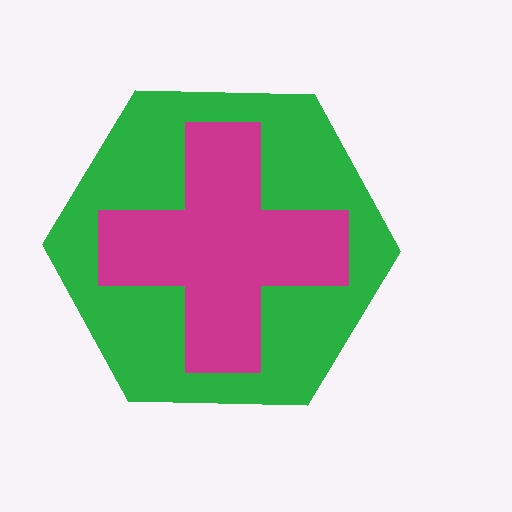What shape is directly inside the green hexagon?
The magenta cross.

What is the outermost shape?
The green hexagon.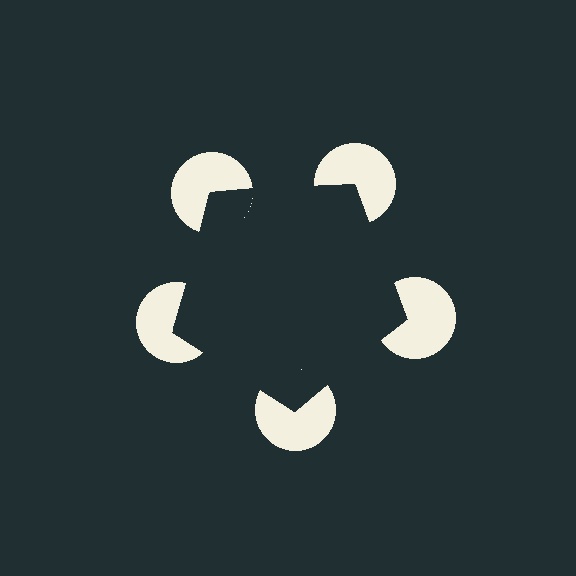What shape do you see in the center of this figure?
An illusory pentagon — its edges are inferred from the aligned wedge cuts in the pac-man discs, not physically drawn.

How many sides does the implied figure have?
5 sides.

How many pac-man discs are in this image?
There are 5 — one at each vertex of the illusory pentagon.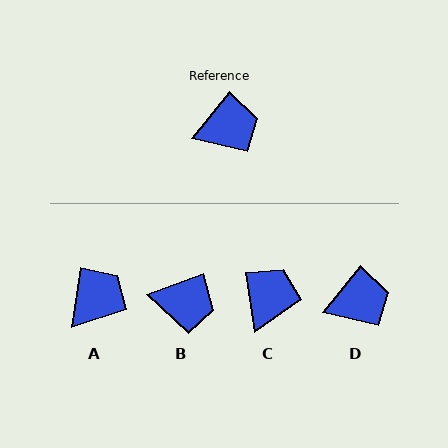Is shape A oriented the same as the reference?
No, it is off by about 31 degrees.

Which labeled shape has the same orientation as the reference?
D.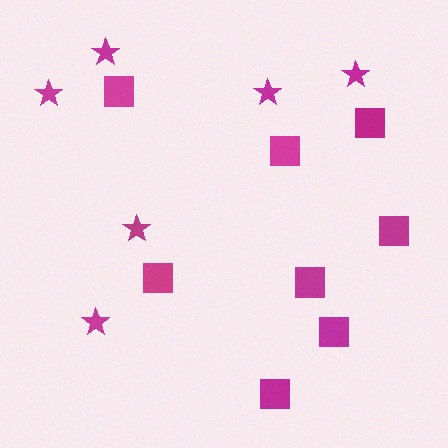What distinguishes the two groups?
There are 2 groups: one group of stars (6) and one group of squares (8).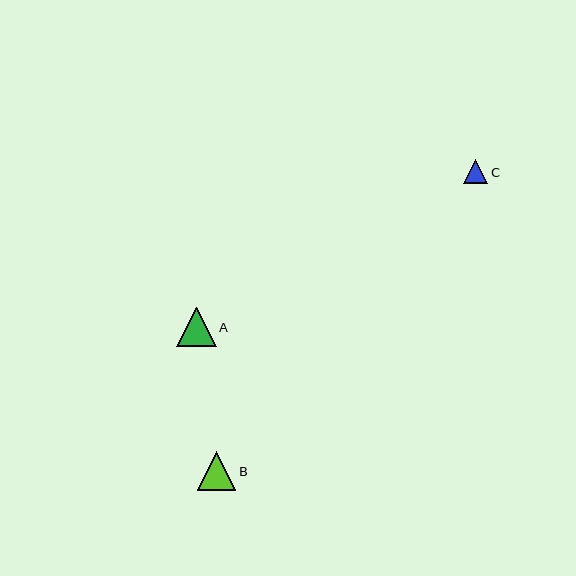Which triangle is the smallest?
Triangle C is the smallest with a size of approximately 24 pixels.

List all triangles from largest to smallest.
From largest to smallest: A, B, C.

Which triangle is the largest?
Triangle A is the largest with a size of approximately 40 pixels.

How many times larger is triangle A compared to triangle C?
Triangle A is approximately 1.7 times the size of triangle C.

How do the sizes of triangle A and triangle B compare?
Triangle A and triangle B are approximately the same size.